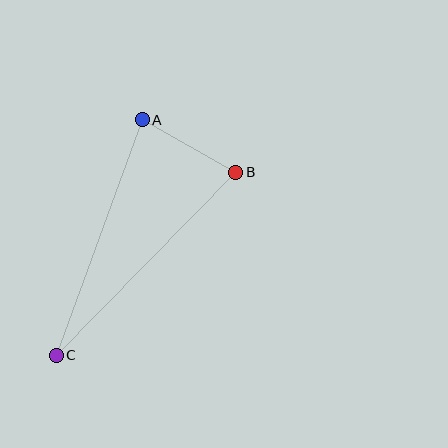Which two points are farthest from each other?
Points B and C are farthest from each other.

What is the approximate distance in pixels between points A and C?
The distance between A and C is approximately 251 pixels.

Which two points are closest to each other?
Points A and B are closest to each other.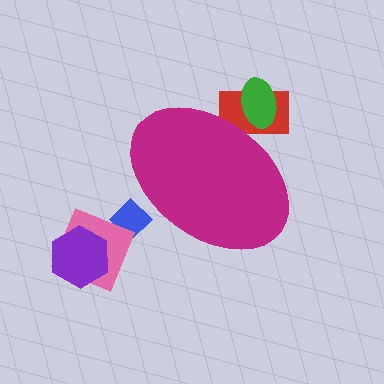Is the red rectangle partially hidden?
Yes, the red rectangle is partially hidden behind the magenta ellipse.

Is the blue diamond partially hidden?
Yes, the blue diamond is partially hidden behind the magenta ellipse.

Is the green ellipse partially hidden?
Yes, the green ellipse is partially hidden behind the magenta ellipse.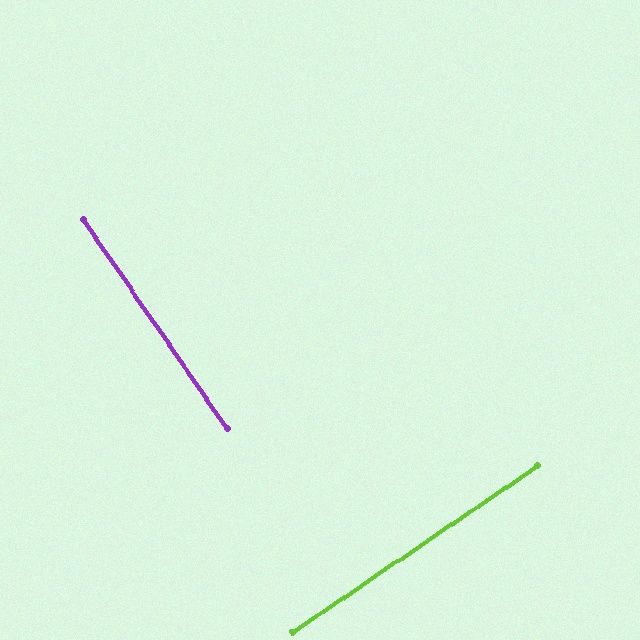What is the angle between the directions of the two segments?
Approximately 90 degrees.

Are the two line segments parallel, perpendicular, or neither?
Perpendicular — they meet at approximately 90°.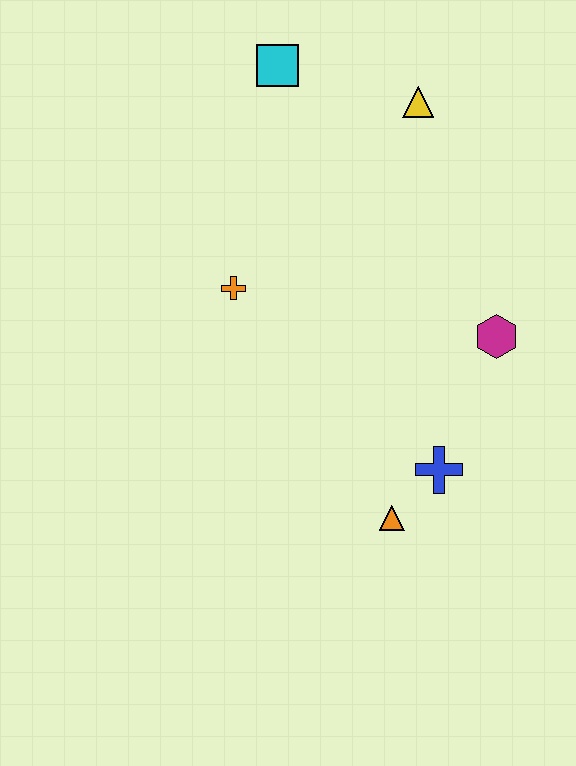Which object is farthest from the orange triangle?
The cyan square is farthest from the orange triangle.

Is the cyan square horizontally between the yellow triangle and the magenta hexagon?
No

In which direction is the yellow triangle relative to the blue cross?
The yellow triangle is above the blue cross.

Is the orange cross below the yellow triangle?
Yes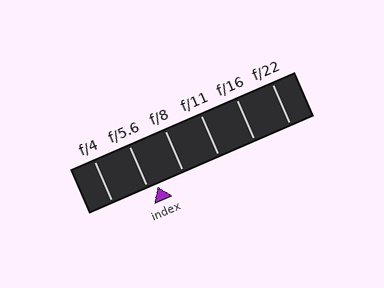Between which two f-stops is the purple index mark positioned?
The index mark is between f/5.6 and f/8.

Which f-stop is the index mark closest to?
The index mark is closest to f/5.6.